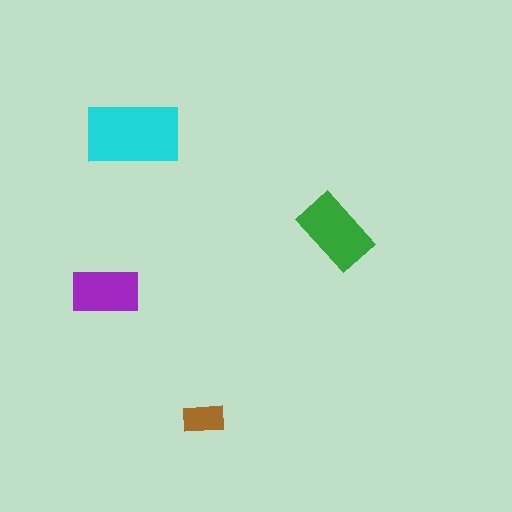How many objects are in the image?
There are 4 objects in the image.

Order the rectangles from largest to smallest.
the cyan one, the green one, the purple one, the brown one.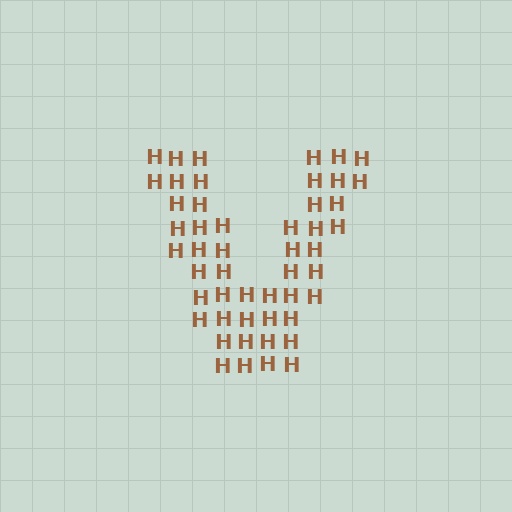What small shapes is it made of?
It is made of small letter H's.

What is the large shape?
The large shape is the letter V.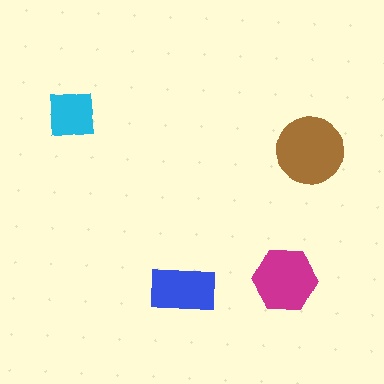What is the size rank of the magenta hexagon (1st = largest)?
2nd.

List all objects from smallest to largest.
The cyan square, the blue rectangle, the magenta hexagon, the brown circle.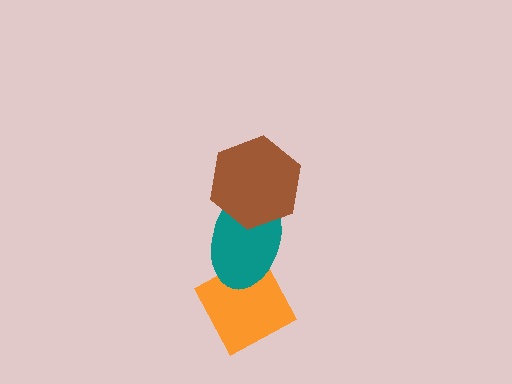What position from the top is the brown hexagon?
The brown hexagon is 1st from the top.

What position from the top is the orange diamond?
The orange diamond is 3rd from the top.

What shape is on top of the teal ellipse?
The brown hexagon is on top of the teal ellipse.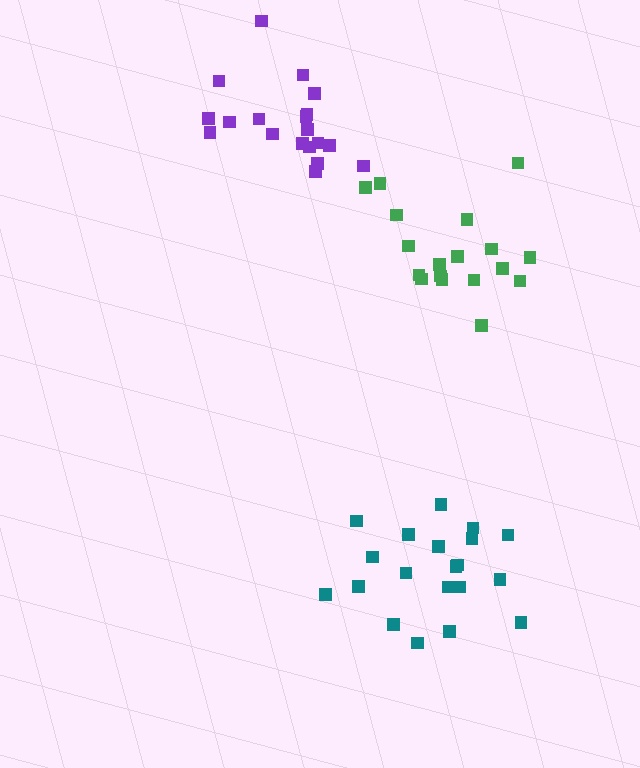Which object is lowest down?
The teal cluster is bottommost.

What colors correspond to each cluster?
The clusters are colored: teal, purple, green.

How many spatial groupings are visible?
There are 3 spatial groupings.